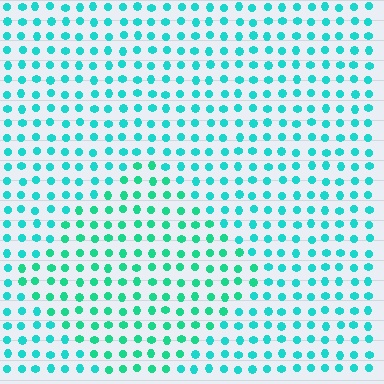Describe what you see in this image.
The image is filled with small cyan elements in a uniform arrangement. A diamond-shaped region is visible where the elements are tinted to a slightly different hue, forming a subtle color boundary.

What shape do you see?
I see a diamond.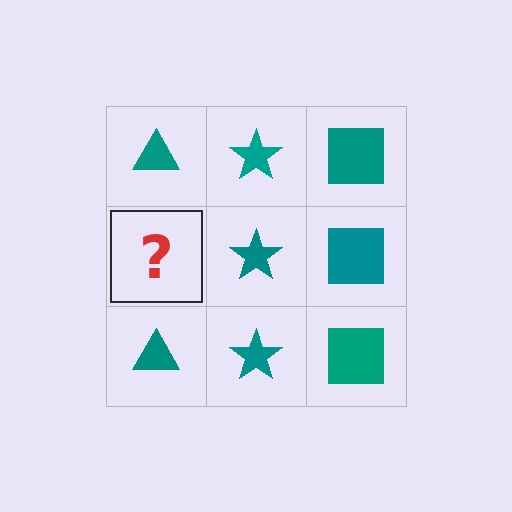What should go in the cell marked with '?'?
The missing cell should contain a teal triangle.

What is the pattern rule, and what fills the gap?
The rule is that each column has a consistent shape. The gap should be filled with a teal triangle.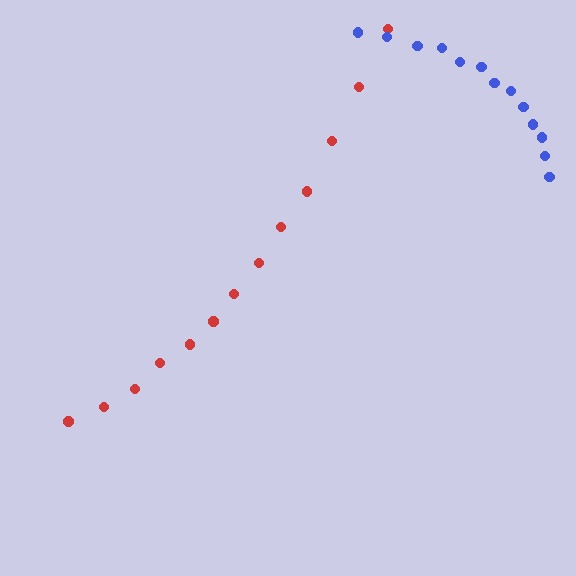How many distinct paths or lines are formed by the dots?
There are 2 distinct paths.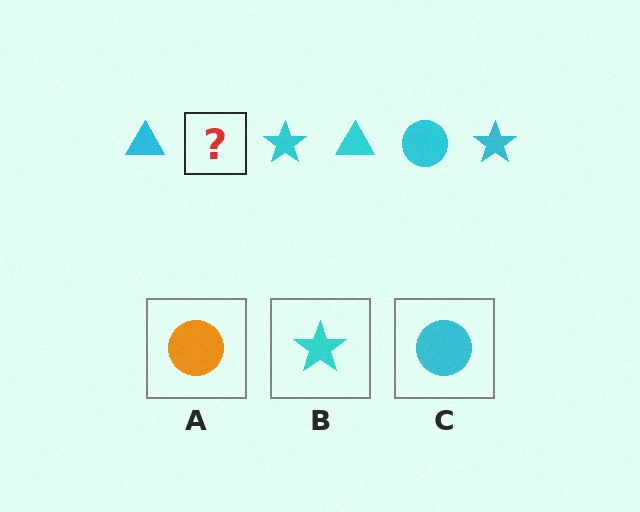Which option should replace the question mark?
Option C.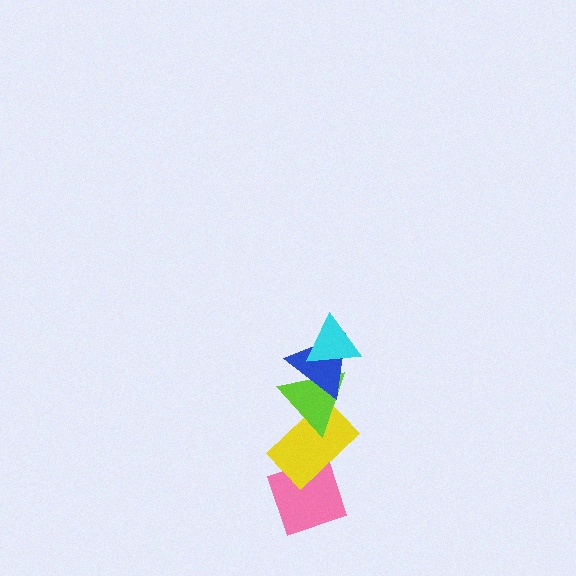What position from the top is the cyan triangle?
The cyan triangle is 1st from the top.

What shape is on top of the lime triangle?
The blue triangle is on top of the lime triangle.